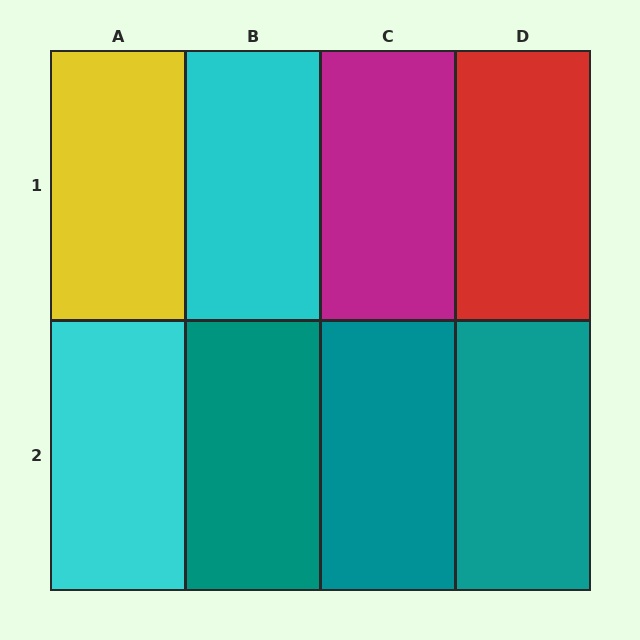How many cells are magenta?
1 cell is magenta.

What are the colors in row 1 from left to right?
Yellow, cyan, magenta, red.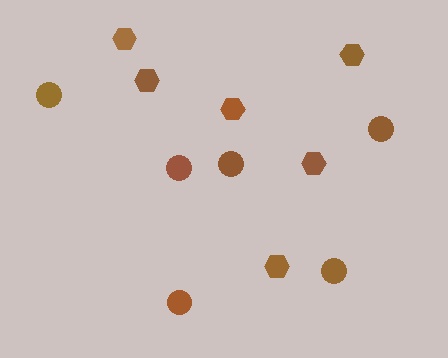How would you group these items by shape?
There are 2 groups: one group of circles (6) and one group of hexagons (6).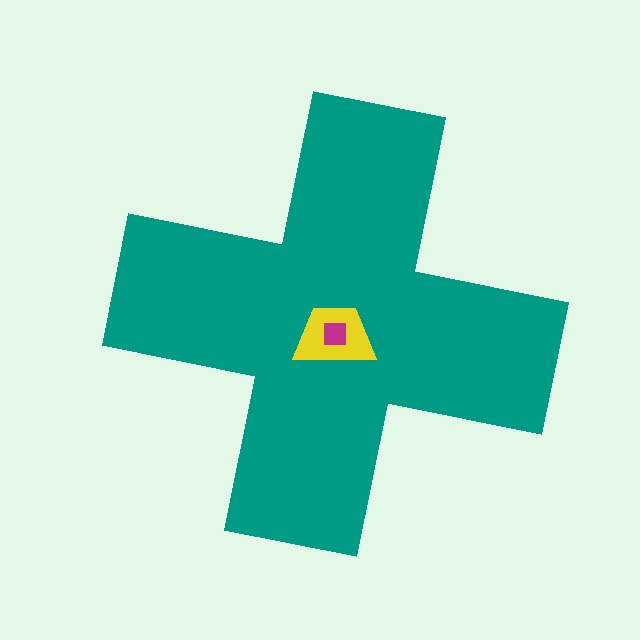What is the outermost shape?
The teal cross.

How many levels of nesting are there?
3.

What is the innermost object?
The magenta square.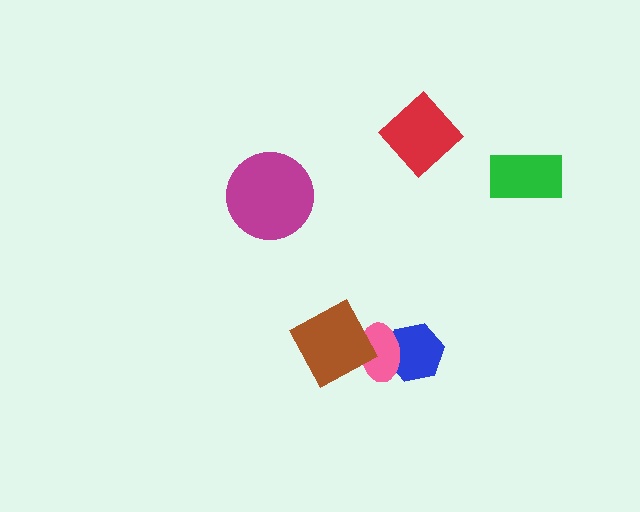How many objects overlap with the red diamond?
0 objects overlap with the red diamond.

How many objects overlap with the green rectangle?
0 objects overlap with the green rectangle.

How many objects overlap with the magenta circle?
0 objects overlap with the magenta circle.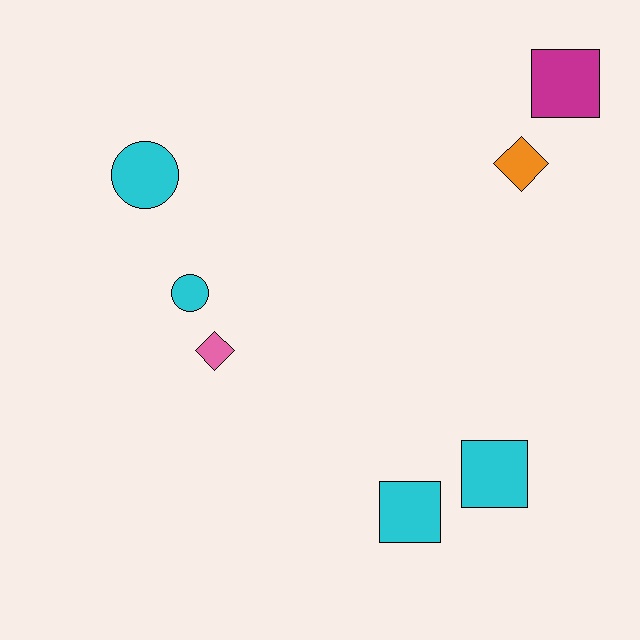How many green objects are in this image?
There are no green objects.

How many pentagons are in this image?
There are no pentagons.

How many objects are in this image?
There are 7 objects.